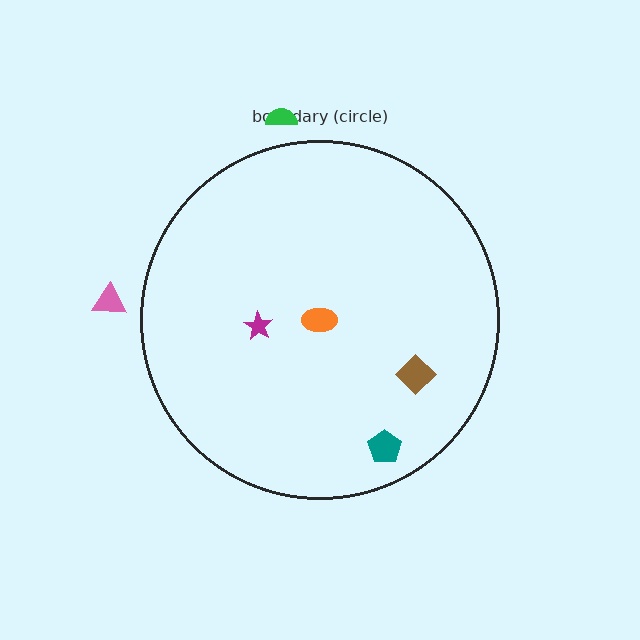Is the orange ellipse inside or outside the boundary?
Inside.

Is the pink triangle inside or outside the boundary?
Outside.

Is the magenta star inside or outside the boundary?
Inside.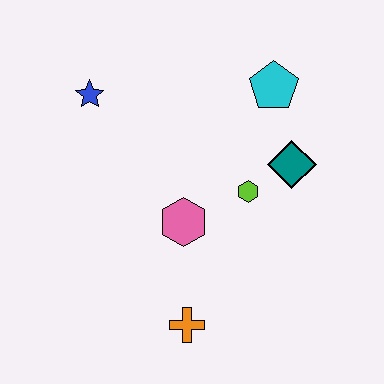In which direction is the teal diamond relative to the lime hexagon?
The teal diamond is to the right of the lime hexagon.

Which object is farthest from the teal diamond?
The blue star is farthest from the teal diamond.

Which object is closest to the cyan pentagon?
The teal diamond is closest to the cyan pentagon.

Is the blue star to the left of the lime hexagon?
Yes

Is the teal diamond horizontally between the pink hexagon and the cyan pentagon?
No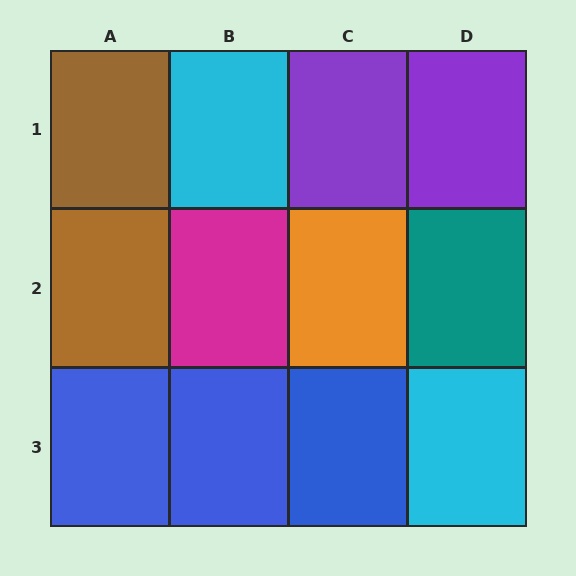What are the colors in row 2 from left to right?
Brown, magenta, orange, teal.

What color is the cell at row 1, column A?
Brown.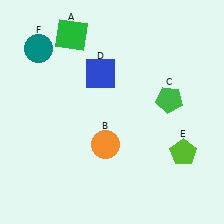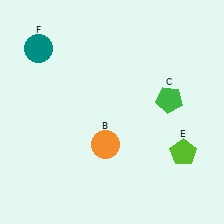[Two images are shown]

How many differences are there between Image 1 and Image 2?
There are 2 differences between the two images.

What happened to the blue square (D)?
The blue square (D) was removed in Image 2. It was in the top-left area of Image 1.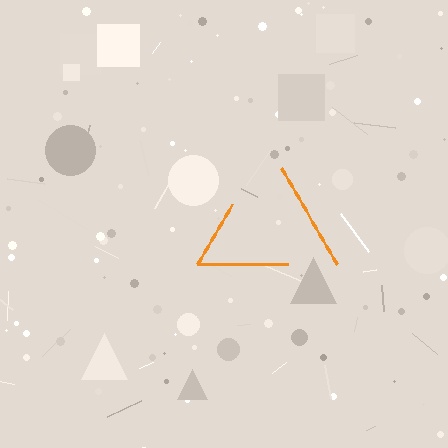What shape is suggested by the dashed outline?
The dashed outline suggests a triangle.